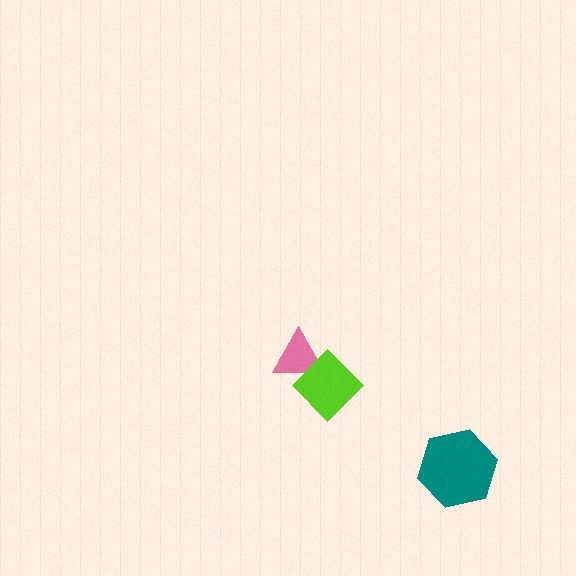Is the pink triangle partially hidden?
Yes, it is partially covered by another shape.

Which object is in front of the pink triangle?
The lime diamond is in front of the pink triangle.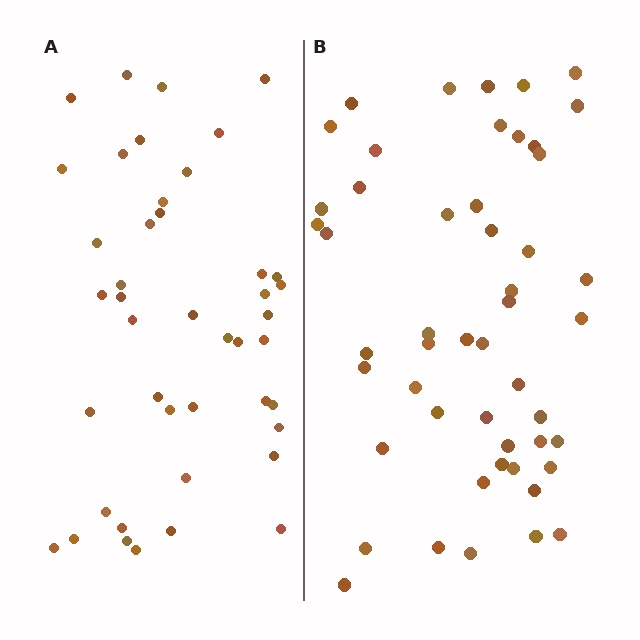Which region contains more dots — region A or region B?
Region B (the right region) has more dots.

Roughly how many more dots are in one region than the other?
Region B has roughly 8 or so more dots than region A.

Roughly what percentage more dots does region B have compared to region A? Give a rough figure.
About 15% more.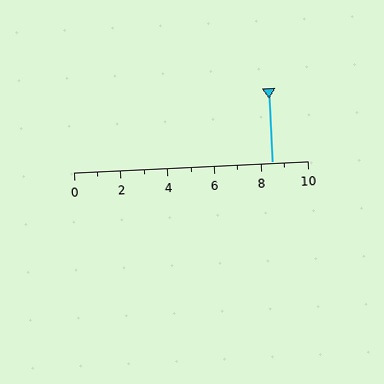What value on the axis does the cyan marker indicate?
The marker indicates approximately 8.5.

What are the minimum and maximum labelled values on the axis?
The axis runs from 0 to 10.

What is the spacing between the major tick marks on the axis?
The major ticks are spaced 2 apart.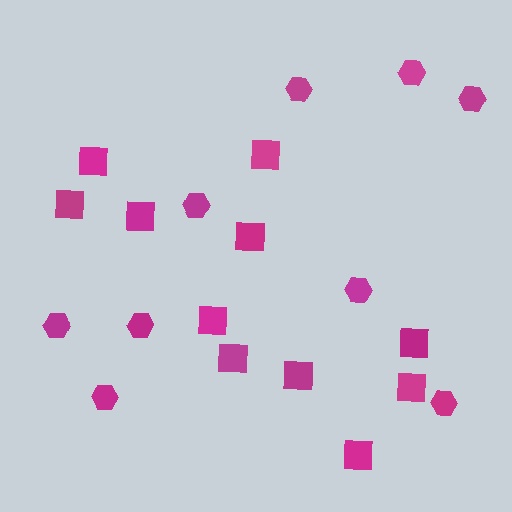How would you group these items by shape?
There are 2 groups: one group of hexagons (9) and one group of squares (11).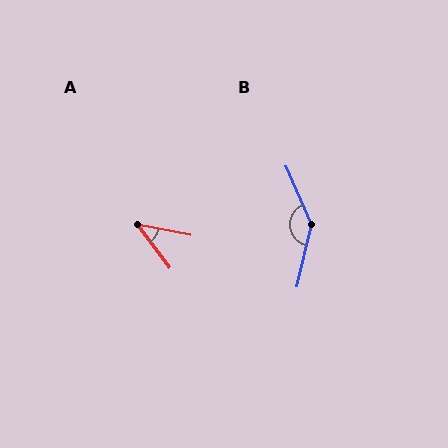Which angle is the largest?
B, at approximately 144 degrees.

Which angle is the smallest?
A, at approximately 42 degrees.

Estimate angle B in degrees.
Approximately 144 degrees.